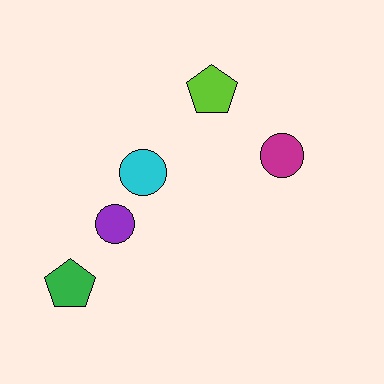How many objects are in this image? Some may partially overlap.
There are 5 objects.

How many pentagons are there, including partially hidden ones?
There are 2 pentagons.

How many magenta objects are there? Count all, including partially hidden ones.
There is 1 magenta object.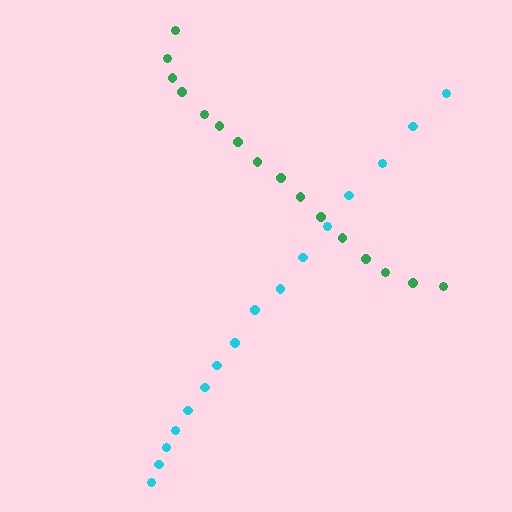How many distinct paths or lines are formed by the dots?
There are 2 distinct paths.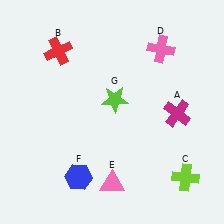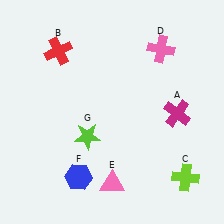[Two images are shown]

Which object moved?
The lime star (G) moved down.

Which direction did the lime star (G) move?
The lime star (G) moved down.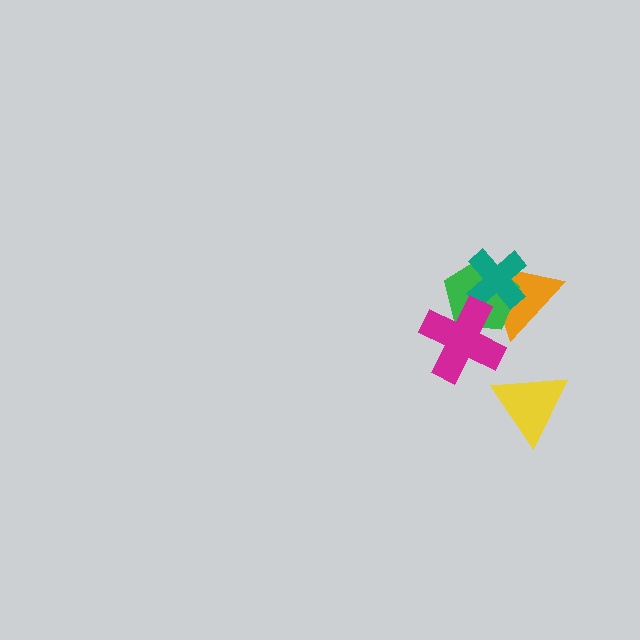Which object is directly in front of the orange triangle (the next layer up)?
The green pentagon is directly in front of the orange triangle.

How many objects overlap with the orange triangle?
3 objects overlap with the orange triangle.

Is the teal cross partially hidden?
No, no other shape covers it.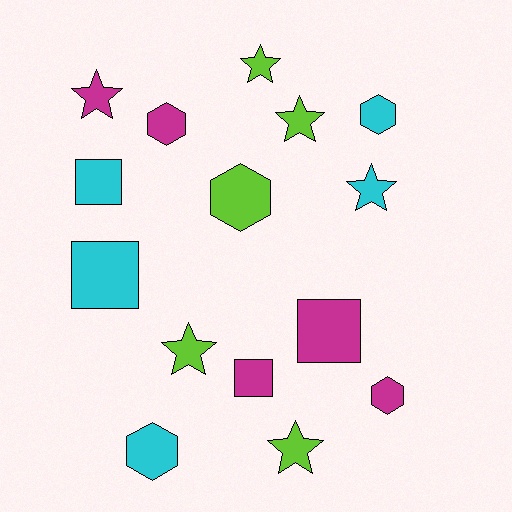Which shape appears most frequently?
Star, with 6 objects.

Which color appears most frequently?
Lime, with 5 objects.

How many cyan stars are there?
There is 1 cyan star.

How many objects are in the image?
There are 15 objects.